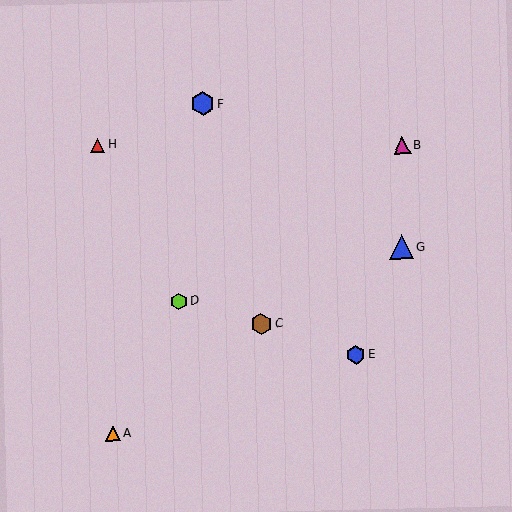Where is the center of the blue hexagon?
The center of the blue hexagon is at (203, 104).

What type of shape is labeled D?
Shape D is a lime hexagon.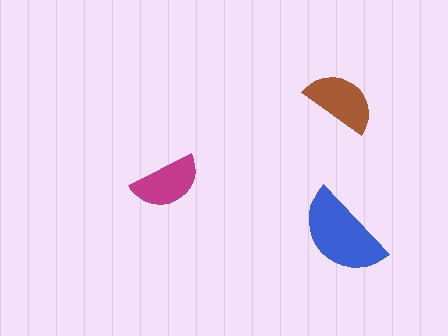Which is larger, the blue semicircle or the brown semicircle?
The blue one.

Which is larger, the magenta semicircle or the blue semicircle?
The blue one.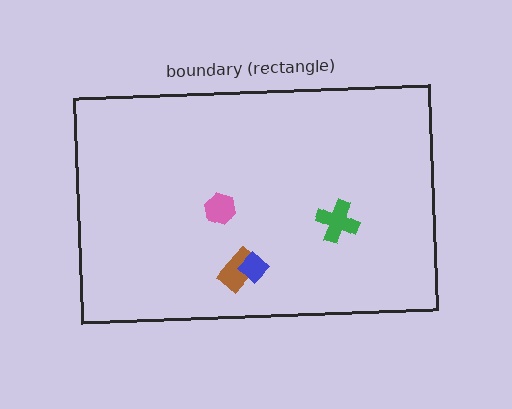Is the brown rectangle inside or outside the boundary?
Inside.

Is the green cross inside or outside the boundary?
Inside.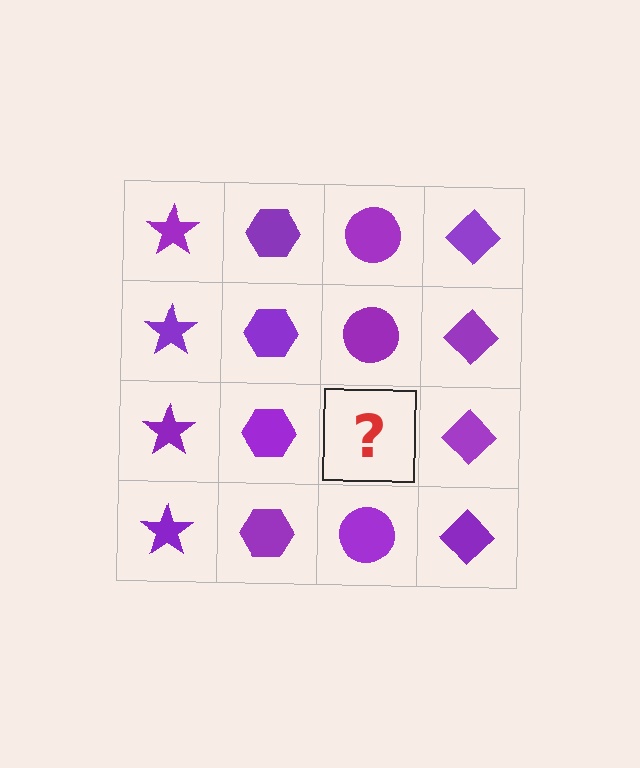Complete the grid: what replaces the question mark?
The question mark should be replaced with a purple circle.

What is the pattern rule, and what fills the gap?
The rule is that each column has a consistent shape. The gap should be filled with a purple circle.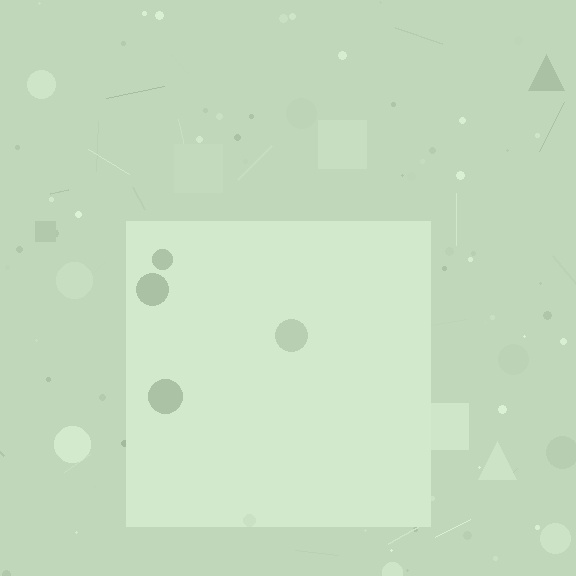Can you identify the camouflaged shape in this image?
The camouflaged shape is a square.